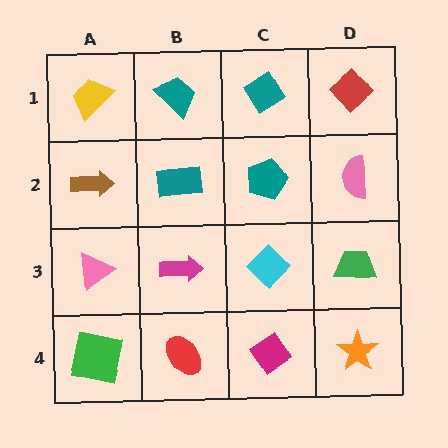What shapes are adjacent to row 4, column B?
A magenta arrow (row 3, column B), a green square (row 4, column A), a magenta diamond (row 4, column C).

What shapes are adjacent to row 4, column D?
A green trapezoid (row 3, column D), a magenta diamond (row 4, column C).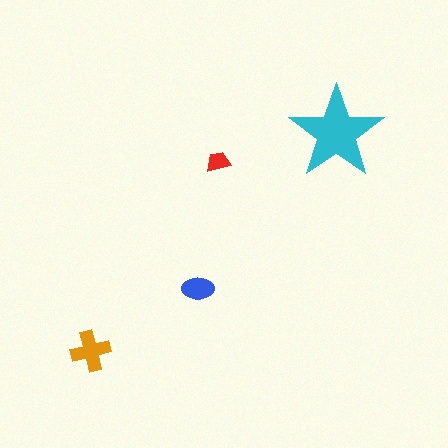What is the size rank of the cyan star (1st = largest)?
1st.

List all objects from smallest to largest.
The red trapezoid, the blue ellipse, the orange cross, the cyan star.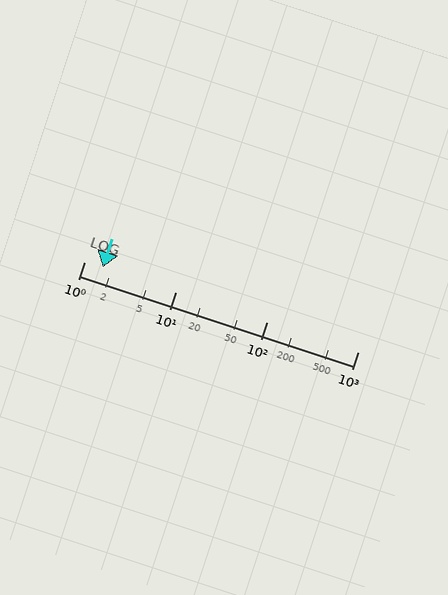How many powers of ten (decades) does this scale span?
The scale spans 3 decades, from 1 to 1000.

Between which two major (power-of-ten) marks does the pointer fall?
The pointer is between 1 and 10.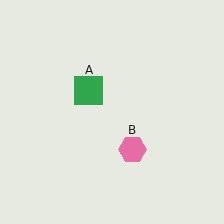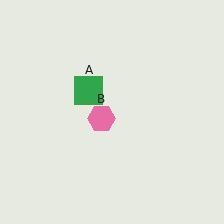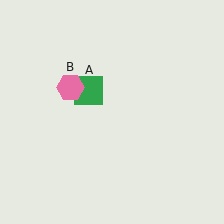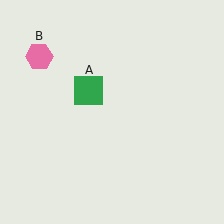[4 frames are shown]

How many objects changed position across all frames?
1 object changed position: pink hexagon (object B).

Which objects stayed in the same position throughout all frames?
Green square (object A) remained stationary.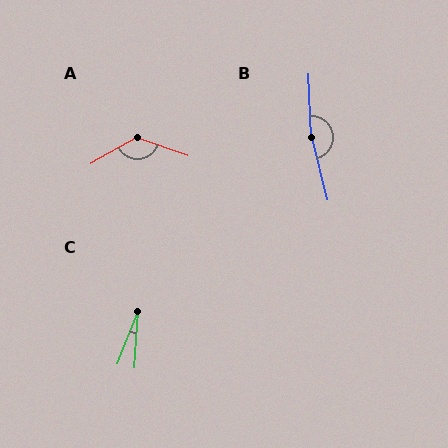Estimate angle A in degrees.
Approximately 131 degrees.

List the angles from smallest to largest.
C (18°), A (131°), B (169°).